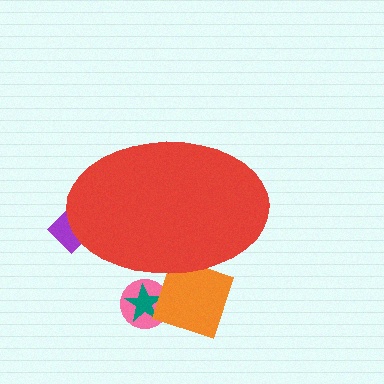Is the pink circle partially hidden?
Yes, the pink circle is partially hidden behind the red ellipse.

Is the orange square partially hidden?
Yes, the orange square is partially hidden behind the red ellipse.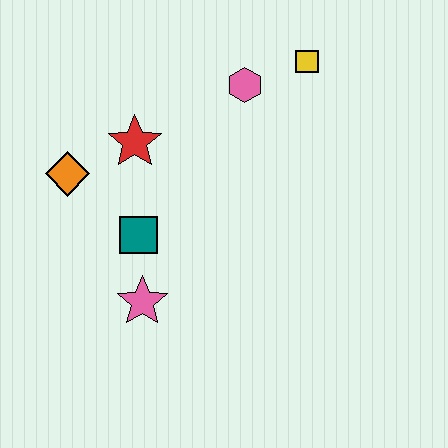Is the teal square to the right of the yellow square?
No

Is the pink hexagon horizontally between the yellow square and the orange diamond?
Yes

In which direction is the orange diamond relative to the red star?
The orange diamond is to the left of the red star.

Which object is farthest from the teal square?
The yellow square is farthest from the teal square.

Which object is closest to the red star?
The orange diamond is closest to the red star.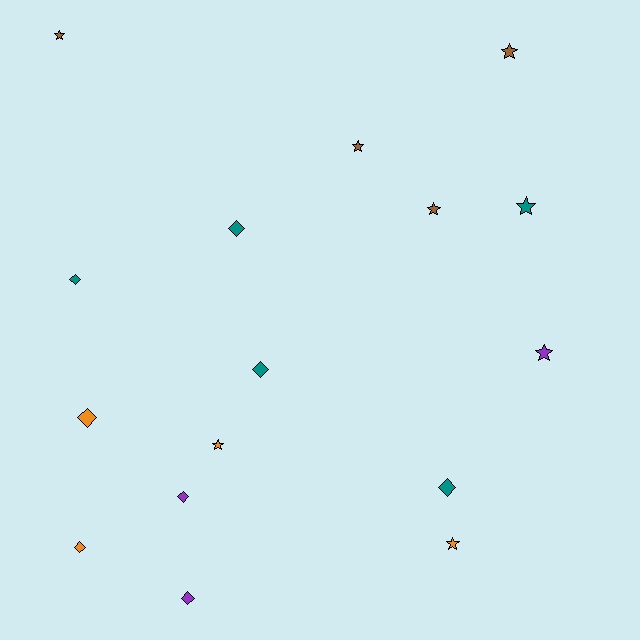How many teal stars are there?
There is 1 teal star.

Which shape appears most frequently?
Diamond, with 8 objects.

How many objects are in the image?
There are 16 objects.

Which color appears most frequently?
Teal, with 5 objects.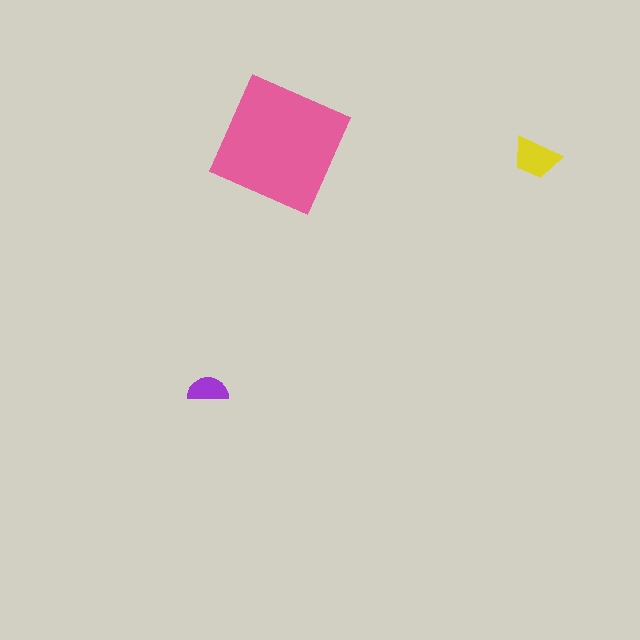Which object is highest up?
The pink square is topmost.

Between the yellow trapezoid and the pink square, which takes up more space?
The pink square.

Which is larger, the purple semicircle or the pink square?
The pink square.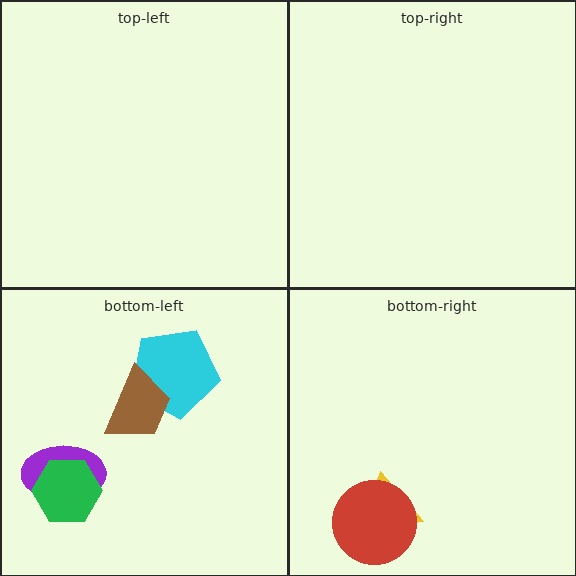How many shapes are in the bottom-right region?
2.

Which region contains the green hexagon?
The bottom-left region.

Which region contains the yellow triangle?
The bottom-right region.